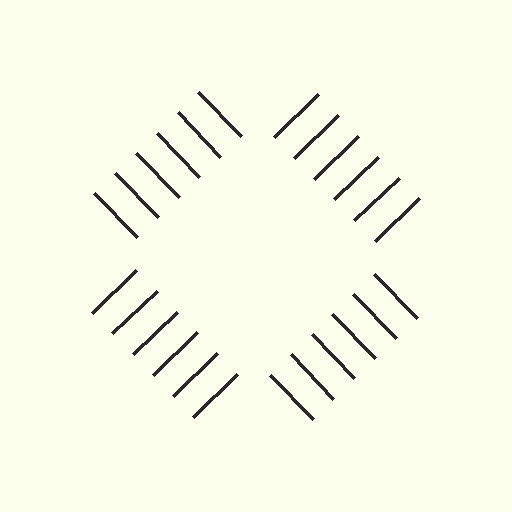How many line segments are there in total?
24 — 6 along each of the 4 edges.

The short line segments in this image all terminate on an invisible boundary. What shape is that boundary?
An illusory square — the line segments terminate on its edges but no continuous stroke is drawn.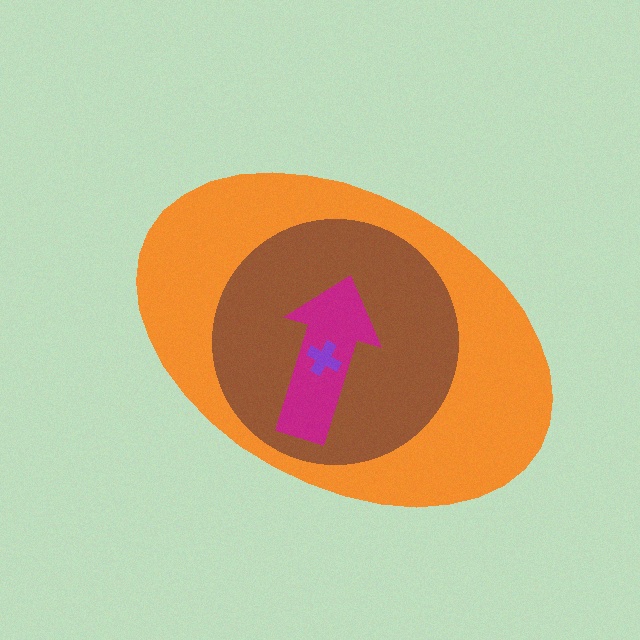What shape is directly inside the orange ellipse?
The brown circle.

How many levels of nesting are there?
4.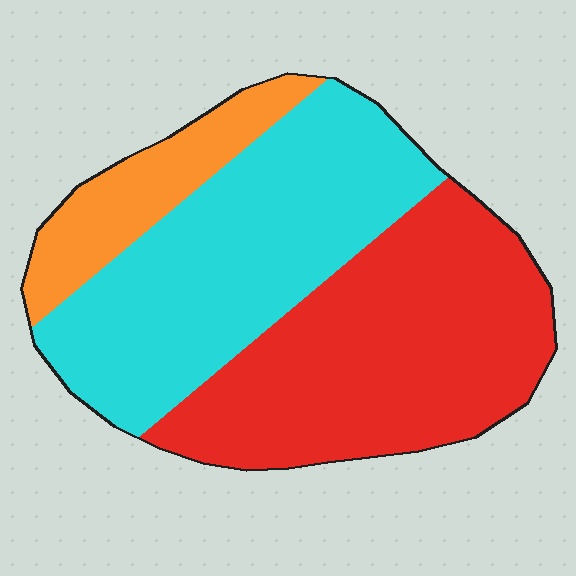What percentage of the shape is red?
Red covers 44% of the shape.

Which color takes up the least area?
Orange, at roughly 15%.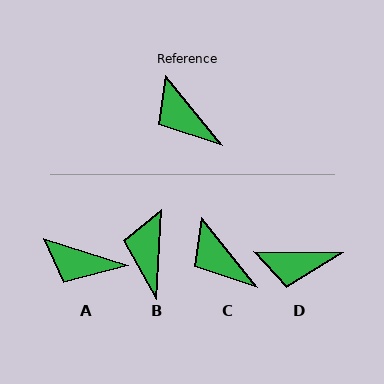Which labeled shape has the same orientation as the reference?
C.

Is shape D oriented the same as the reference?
No, it is off by about 50 degrees.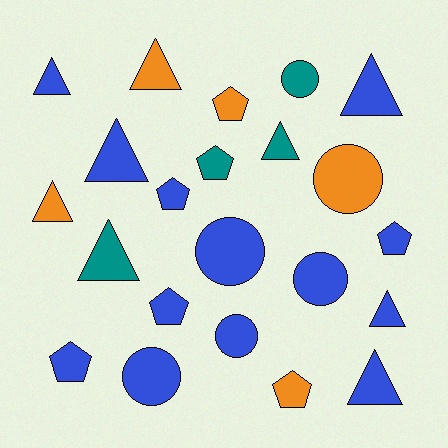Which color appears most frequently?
Blue, with 13 objects.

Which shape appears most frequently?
Triangle, with 9 objects.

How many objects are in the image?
There are 22 objects.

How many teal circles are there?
There is 1 teal circle.